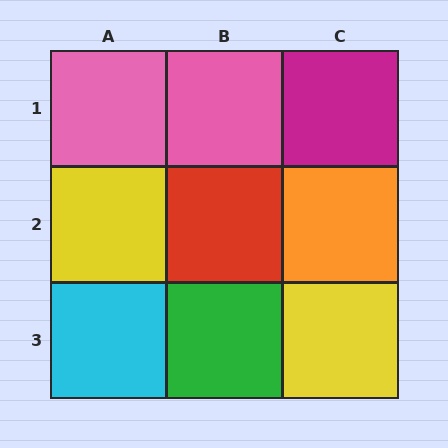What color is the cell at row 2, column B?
Red.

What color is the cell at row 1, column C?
Magenta.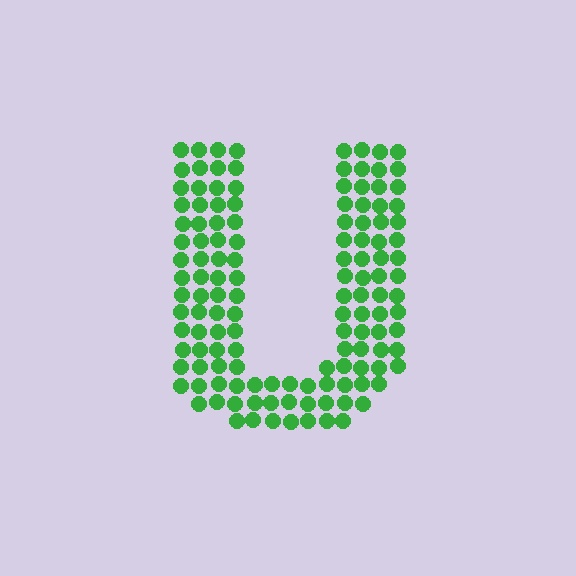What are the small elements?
The small elements are circles.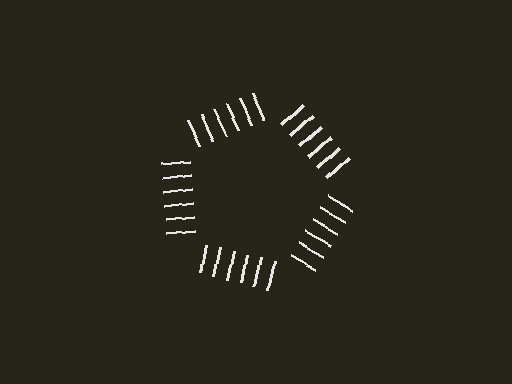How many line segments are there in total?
30 — 6 along each of the 5 edges.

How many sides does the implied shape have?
5 sides — the line-ends trace a pentagon.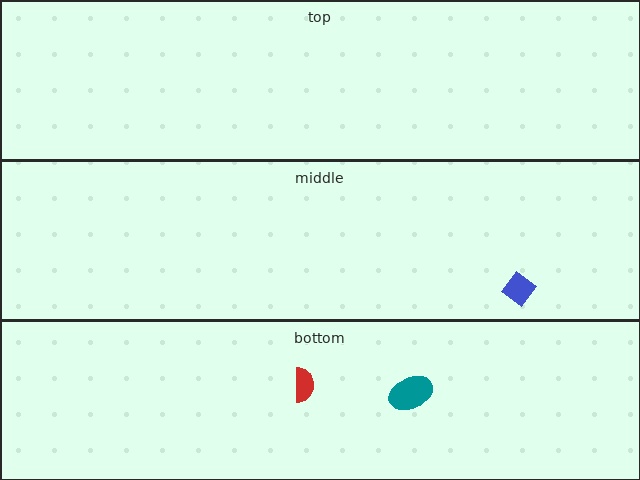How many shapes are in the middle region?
1.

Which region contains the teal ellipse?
The bottom region.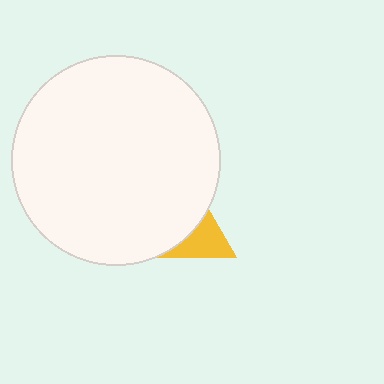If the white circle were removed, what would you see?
You would see the complete yellow triangle.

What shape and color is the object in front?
The object in front is a white circle.